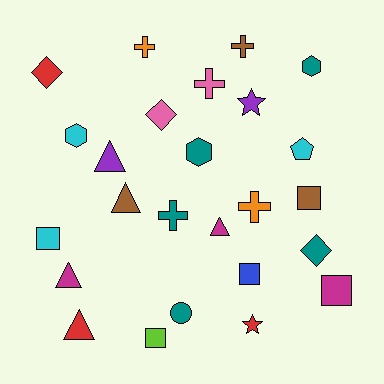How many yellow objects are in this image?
There are no yellow objects.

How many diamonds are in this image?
There are 3 diamonds.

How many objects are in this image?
There are 25 objects.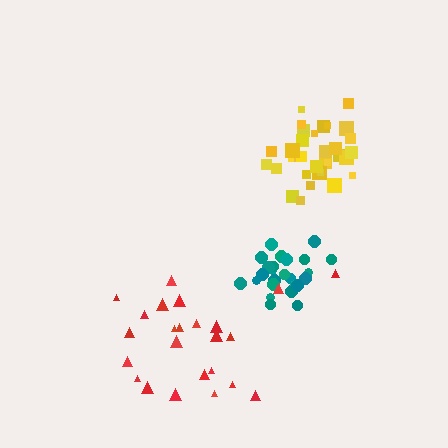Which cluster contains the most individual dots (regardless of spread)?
Yellow (33).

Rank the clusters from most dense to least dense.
yellow, teal, red.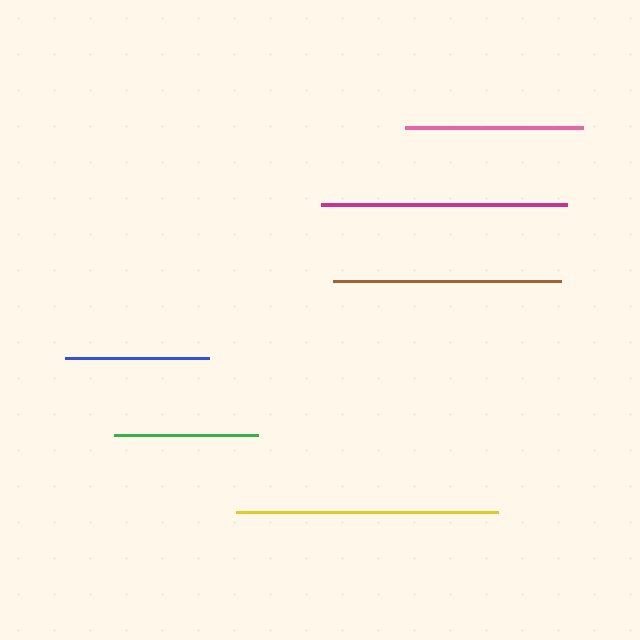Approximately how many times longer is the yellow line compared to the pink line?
The yellow line is approximately 1.5 times the length of the pink line.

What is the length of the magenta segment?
The magenta segment is approximately 246 pixels long.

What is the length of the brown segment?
The brown segment is approximately 228 pixels long.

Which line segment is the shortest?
The green line is the shortest at approximately 143 pixels.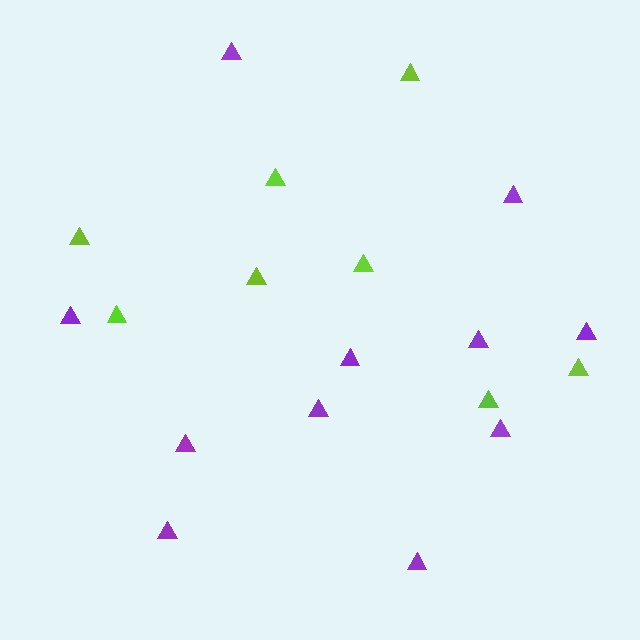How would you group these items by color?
There are 2 groups: one group of purple triangles (11) and one group of lime triangles (8).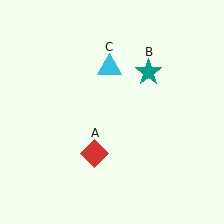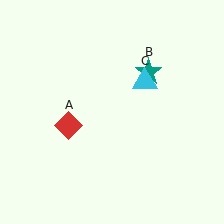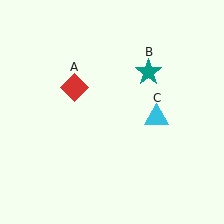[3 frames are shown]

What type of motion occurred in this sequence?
The red diamond (object A), cyan triangle (object C) rotated clockwise around the center of the scene.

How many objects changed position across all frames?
2 objects changed position: red diamond (object A), cyan triangle (object C).